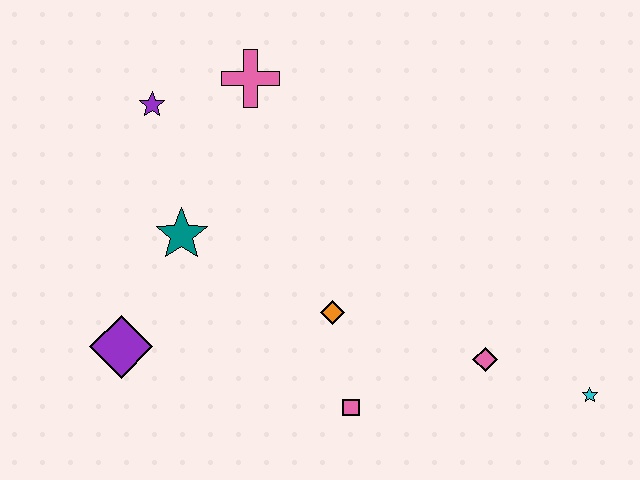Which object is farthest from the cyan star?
The purple star is farthest from the cyan star.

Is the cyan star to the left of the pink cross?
No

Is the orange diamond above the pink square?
Yes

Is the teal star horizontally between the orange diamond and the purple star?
Yes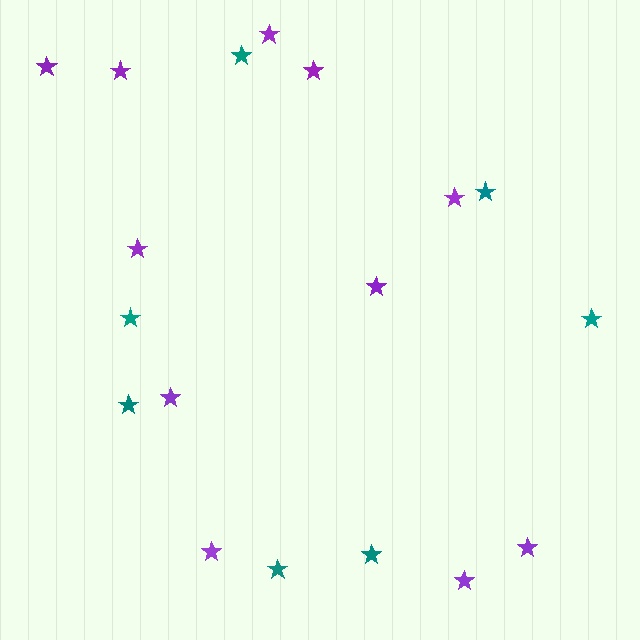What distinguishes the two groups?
There are 2 groups: one group of teal stars (7) and one group of purple stars (11).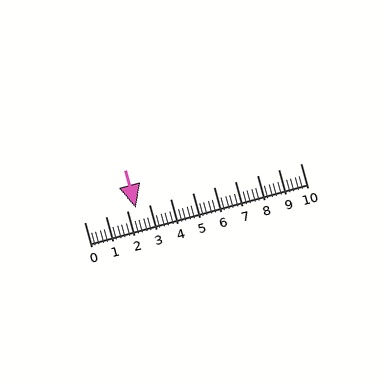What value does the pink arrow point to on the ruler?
The pink arrow points to approximately 2.4.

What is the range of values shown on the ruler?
The ruler shows values from 0 to 10.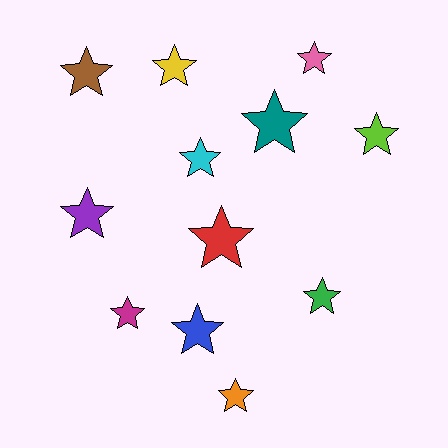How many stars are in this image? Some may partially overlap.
There are 12 stars.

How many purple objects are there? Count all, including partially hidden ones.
There is 1 purple object.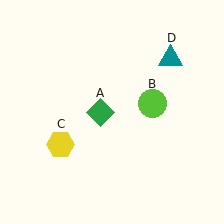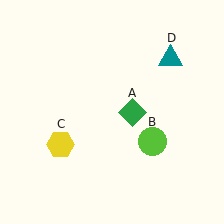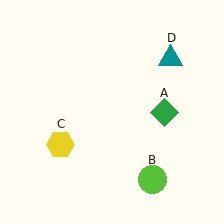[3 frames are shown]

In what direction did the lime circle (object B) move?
The lime circle (object B) moved down.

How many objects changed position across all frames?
2 objects changed position: green diamond (object A), lime circle (object B).